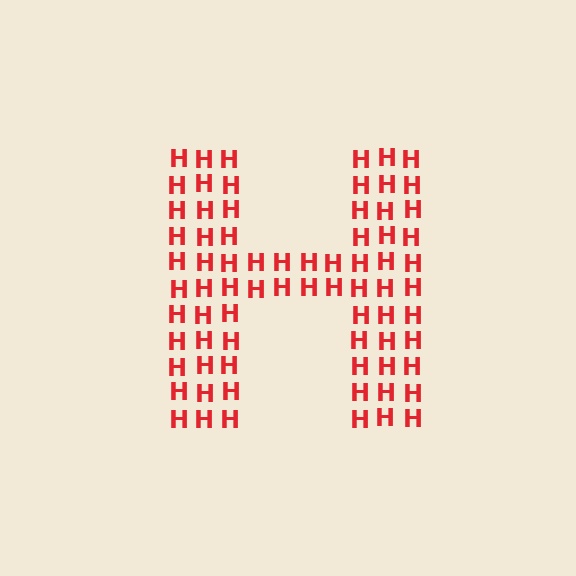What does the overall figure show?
The overall figure shows the letter H.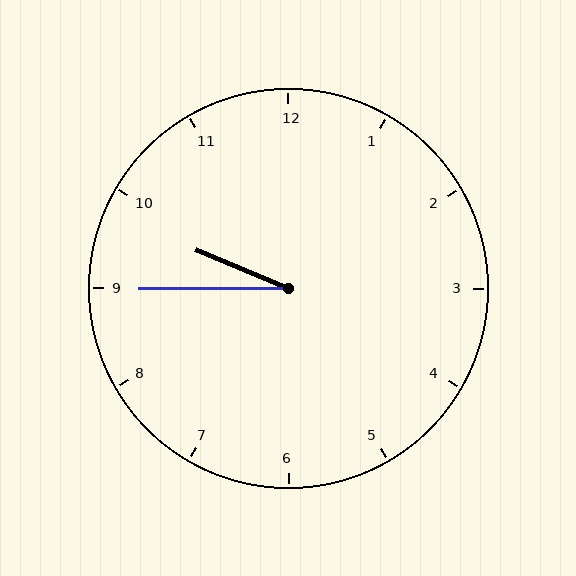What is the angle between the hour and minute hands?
Approximately 22 degrees.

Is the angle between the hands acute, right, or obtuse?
It is acute.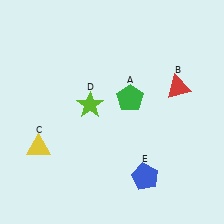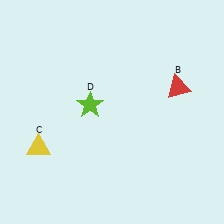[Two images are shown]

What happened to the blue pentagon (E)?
The blue pentagon (E) was removed in Image 2. It was in the bottom-right area of Image 1.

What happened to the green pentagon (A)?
The green pentagon (A) was removed in Image 2. It was in the top-right area of Image 1.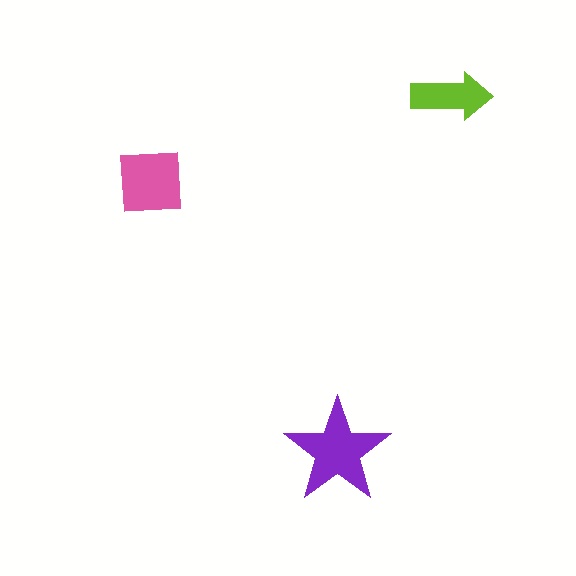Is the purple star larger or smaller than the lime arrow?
Larger.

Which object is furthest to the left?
The pink square is leftmost.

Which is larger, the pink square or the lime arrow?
The pink square.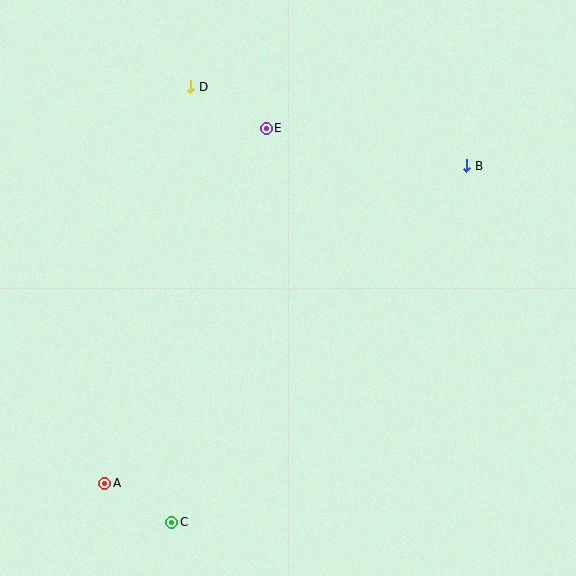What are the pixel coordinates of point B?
Point B is at (467, 166).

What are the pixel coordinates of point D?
Point D is at (191, 87).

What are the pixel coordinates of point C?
Point C is at (172, 522).